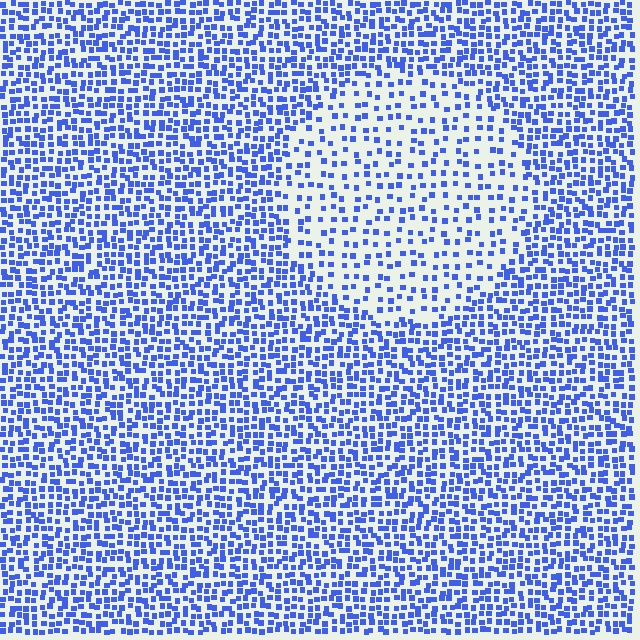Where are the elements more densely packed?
The elements are more densely packed outside the circle boundary.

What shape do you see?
I see a circle.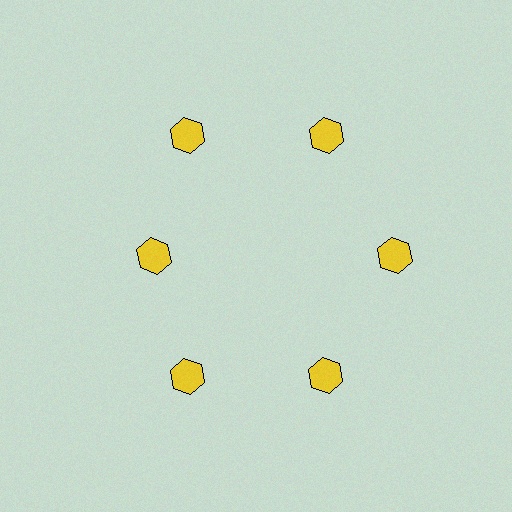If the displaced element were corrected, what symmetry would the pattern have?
It would have 6-fold rotational symmetry — the pattern would map onto itself every 60 degrees.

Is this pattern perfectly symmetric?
No. The 6 yellow hexagons are arranged in a ring, but one element near the 9 o'clock position is pulled inward toward the center, breaking the 6-fold rotational symmetry.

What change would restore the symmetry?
The symmetry would be restored by moving it outward, back onto the ring so that all 6 hexagons sit at equal angles and equal distance from the center.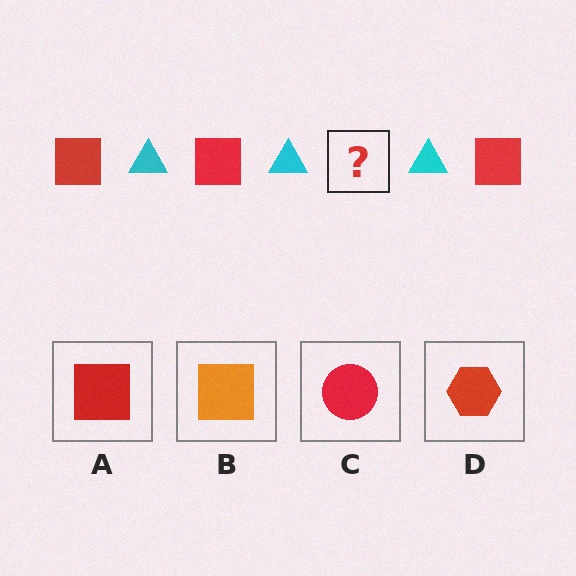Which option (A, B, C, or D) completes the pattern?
A.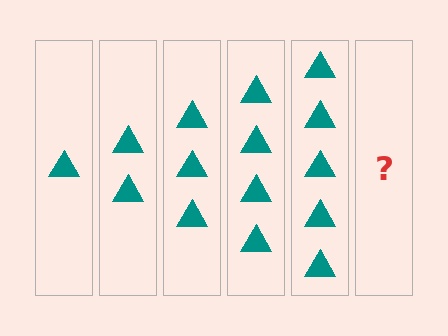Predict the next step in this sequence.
The next step is 6 triangles.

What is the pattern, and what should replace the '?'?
The pattern is that each step adds one more triangle. The '?' should be 6 triangles.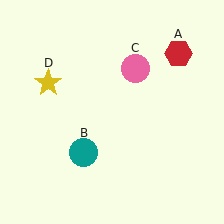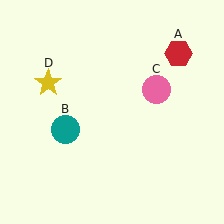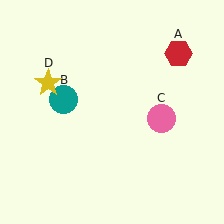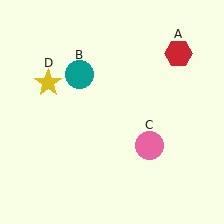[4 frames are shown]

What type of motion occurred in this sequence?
The teal circle (object B), pink circle (object C) rotated clockwise around the center of the scene.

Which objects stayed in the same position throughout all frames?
Red hexagon (object A) and yellow star (object D) remained stationary.